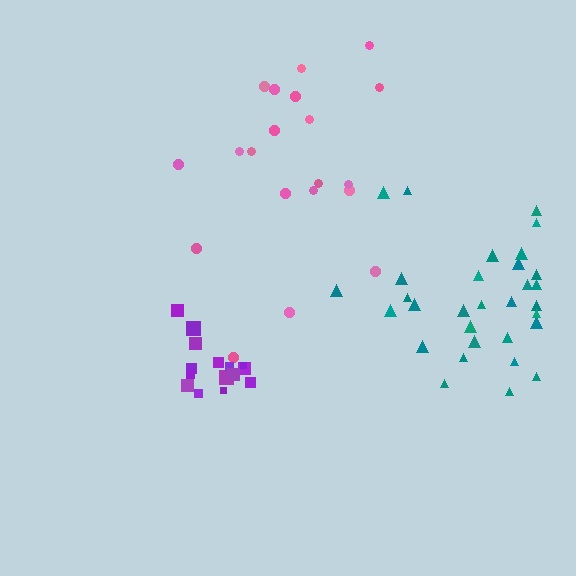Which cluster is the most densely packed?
Purple.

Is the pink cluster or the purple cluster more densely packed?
Purple.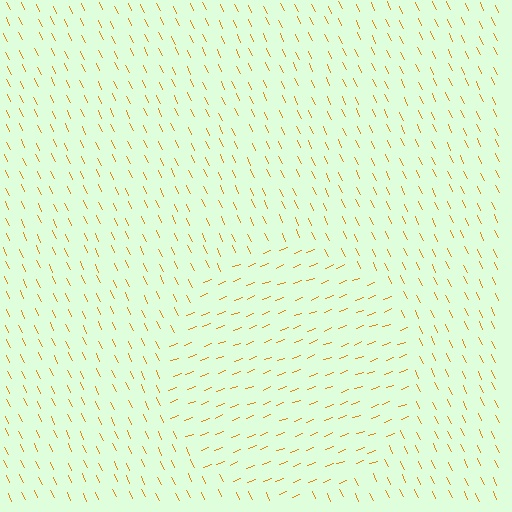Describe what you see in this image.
The image is filled with small orange line segments. A circle region in the image has lines oriented differently from the surrounding lines, creating a visible texture boundary.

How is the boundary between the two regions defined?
The boundary is defined purely by a change in line orientation (approximately 85 degrees difference). All lines are the same color and thickness.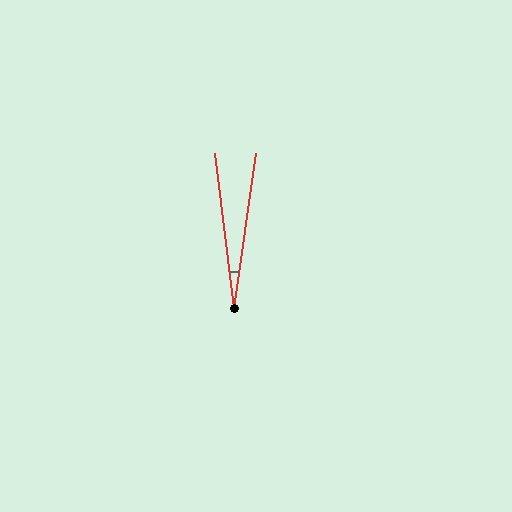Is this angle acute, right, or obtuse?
It is acute.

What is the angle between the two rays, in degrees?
Approximately 15 degrees.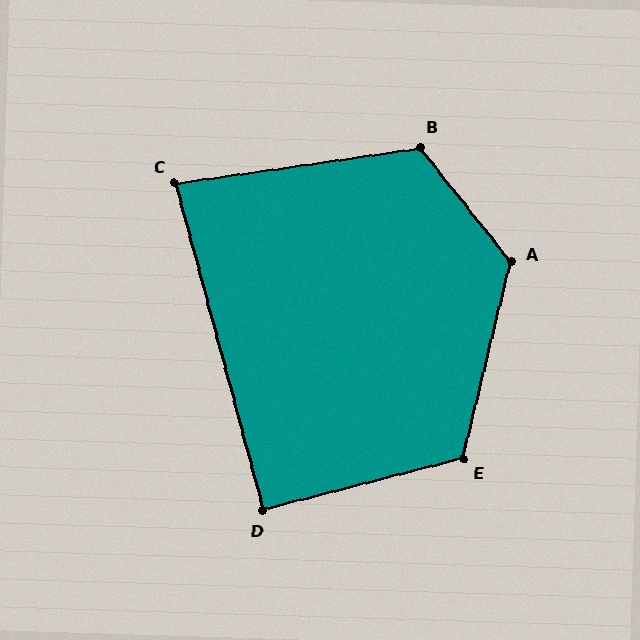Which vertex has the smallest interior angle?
C, at approximately 83 degrees.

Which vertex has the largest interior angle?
A, at approximately 128 degrees.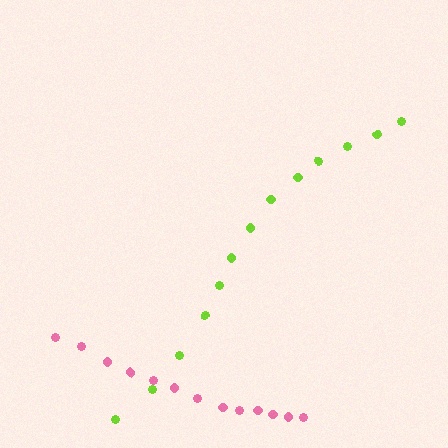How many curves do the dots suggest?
There are 2 distinct paths.